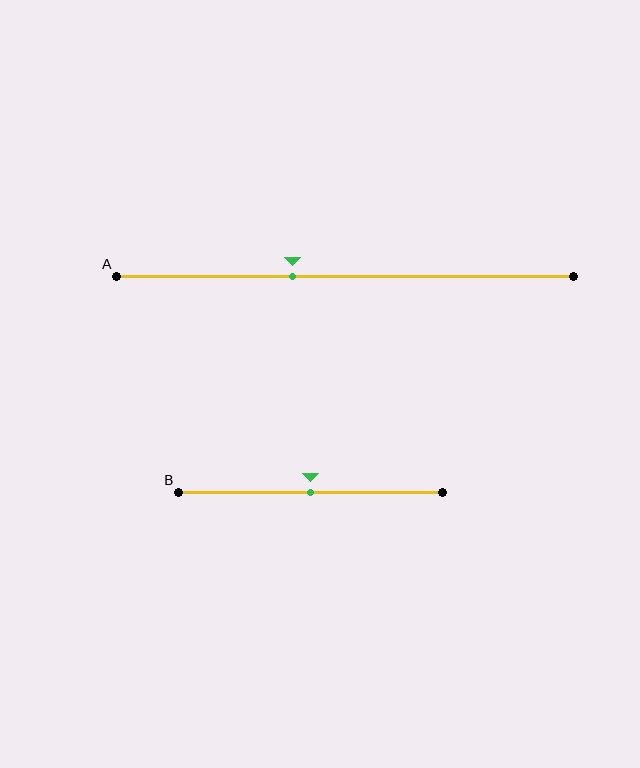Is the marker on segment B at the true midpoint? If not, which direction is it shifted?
Yes, the marker on segment B is at the true midpoint.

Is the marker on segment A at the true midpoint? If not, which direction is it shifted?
No, the marker on segment A is shifted to the left by about 11% of the segment length.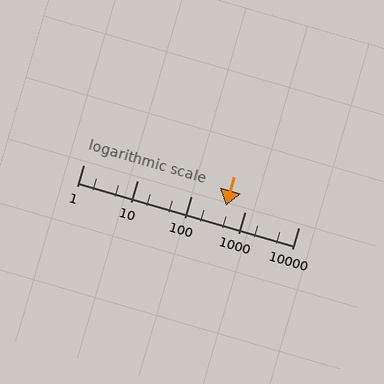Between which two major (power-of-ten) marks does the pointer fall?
The pointer is between 100 and 1000.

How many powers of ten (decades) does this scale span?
The scale spans 4 decades, from 1 to 10000.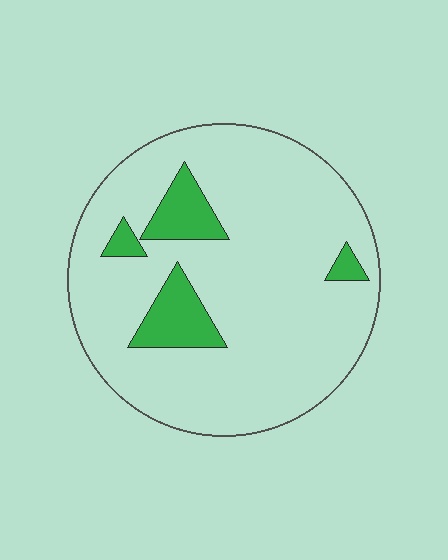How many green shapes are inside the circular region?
4.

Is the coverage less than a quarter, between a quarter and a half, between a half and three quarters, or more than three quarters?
Less than a quarter.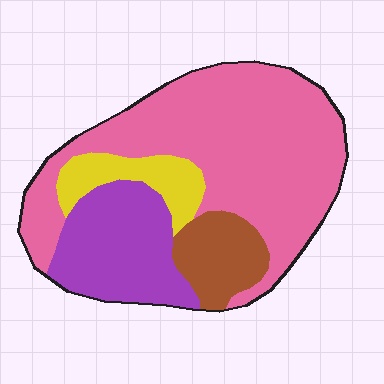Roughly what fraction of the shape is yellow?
Yellow covers 10% of the shape.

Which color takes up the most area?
Pink, at roughly 55%.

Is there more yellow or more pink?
Pink.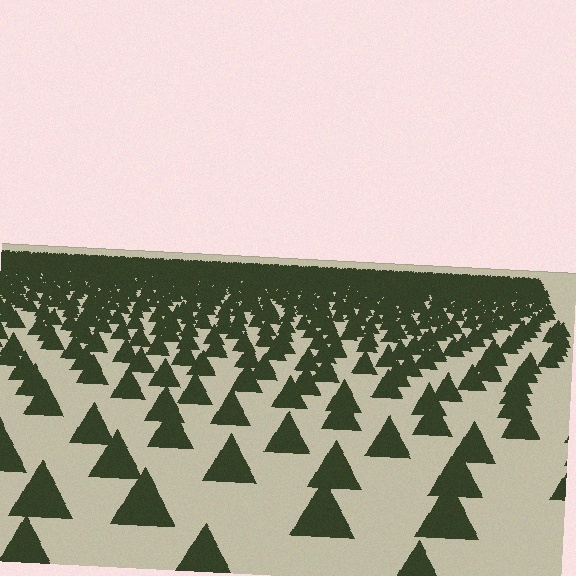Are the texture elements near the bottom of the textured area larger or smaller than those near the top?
Larger. Near the bottom, elements are closer to the viewer and appear at a bigger on-screen size.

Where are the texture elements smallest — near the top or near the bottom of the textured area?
Near the top.